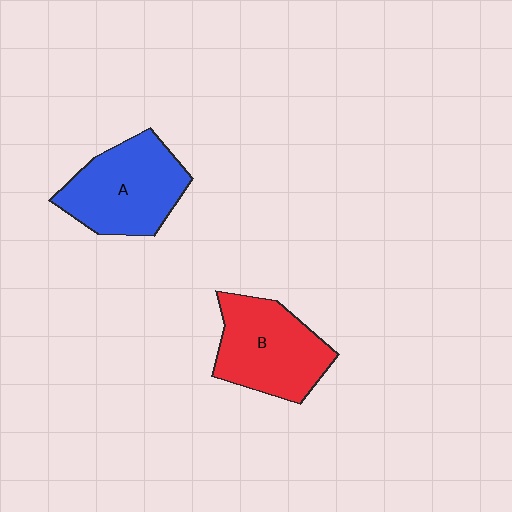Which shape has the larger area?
Shape A (blue).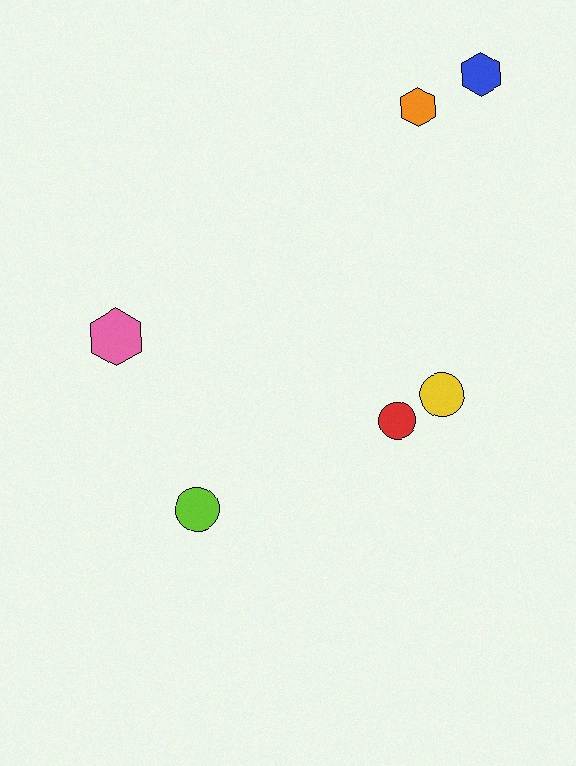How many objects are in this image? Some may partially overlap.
There are 6 objects.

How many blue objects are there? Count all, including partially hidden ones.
There is 1 blue object.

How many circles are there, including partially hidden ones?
There are 3 circles.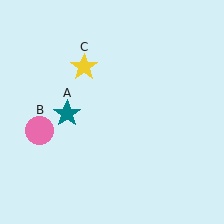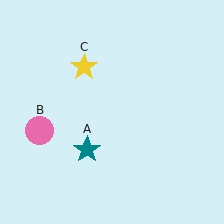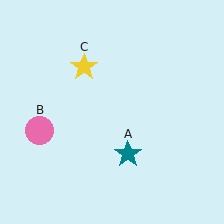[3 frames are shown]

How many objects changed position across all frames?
1 object changed position: teal star (object A).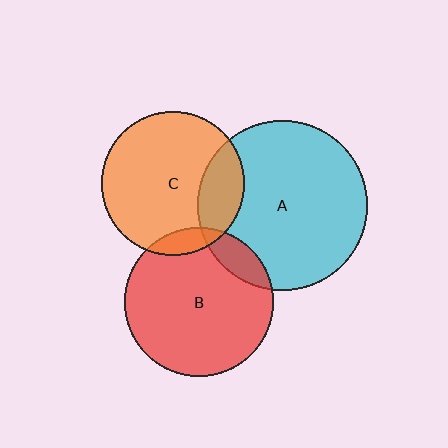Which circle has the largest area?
Circle A (cyan).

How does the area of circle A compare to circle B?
Approximately 1.3 times.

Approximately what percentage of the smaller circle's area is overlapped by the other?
Approximately 20%.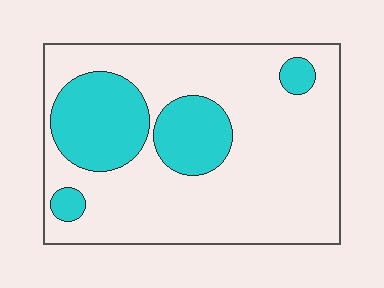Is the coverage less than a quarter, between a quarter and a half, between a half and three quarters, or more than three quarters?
Between a quarter and a half.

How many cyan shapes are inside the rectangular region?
4.